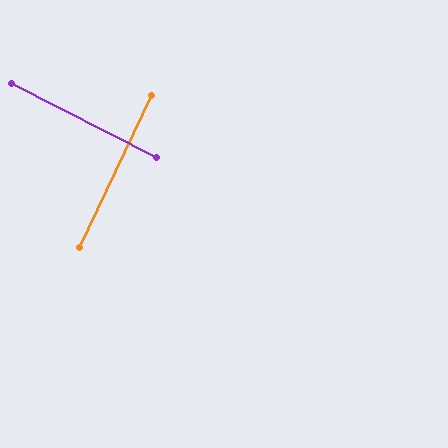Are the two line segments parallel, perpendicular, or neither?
Perpendicular — they meet at approximately 88°.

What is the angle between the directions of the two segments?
Approximately 88 degrees.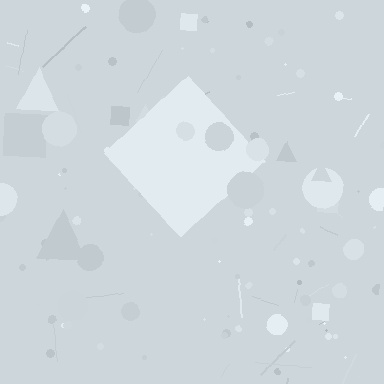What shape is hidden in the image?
A diamond is hidden in the image.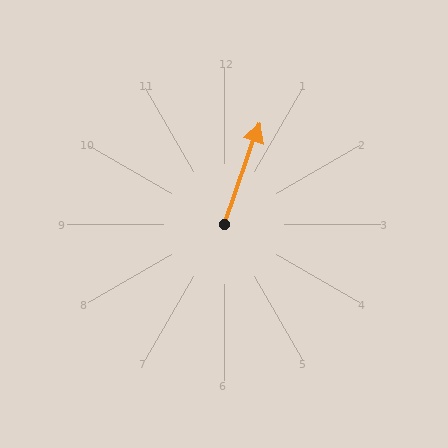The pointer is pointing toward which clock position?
Roughly 1 o'clock.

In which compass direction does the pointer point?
North.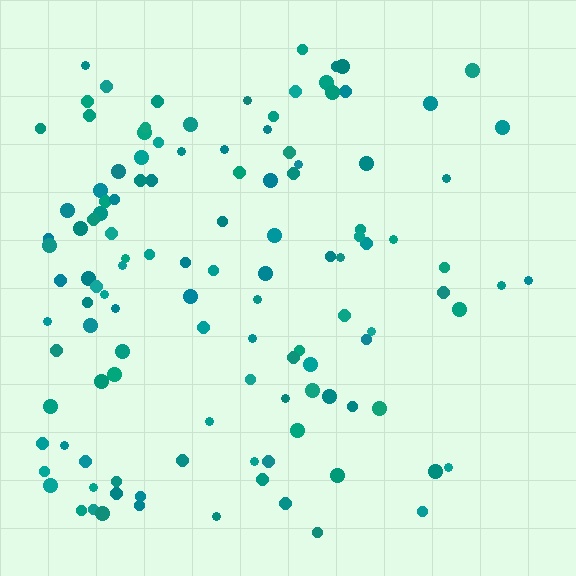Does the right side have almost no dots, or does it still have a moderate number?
Still a moderate number, just noticeably fewer than the left.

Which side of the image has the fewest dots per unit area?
The right.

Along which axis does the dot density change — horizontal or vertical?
Horizontal.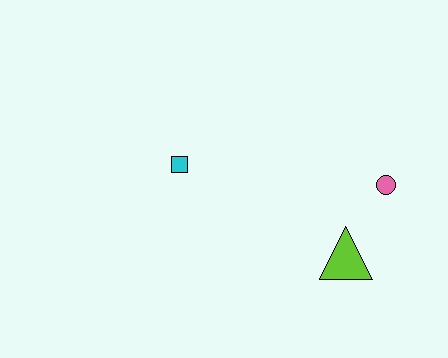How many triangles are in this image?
There is 1 triangle.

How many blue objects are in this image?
There are no blue objects.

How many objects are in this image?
There are 3 objects.